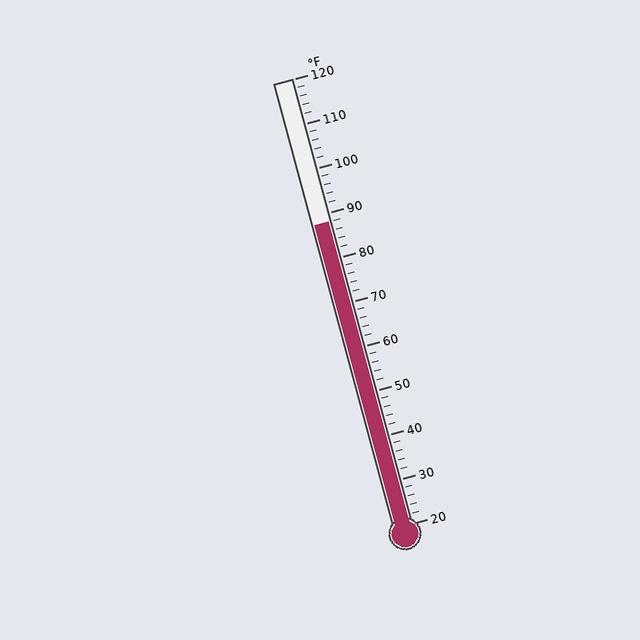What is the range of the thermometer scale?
The thermometer scale ranges from 20°F to 120°F.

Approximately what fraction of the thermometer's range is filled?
The thermometer is filled to approximately 70% of its range.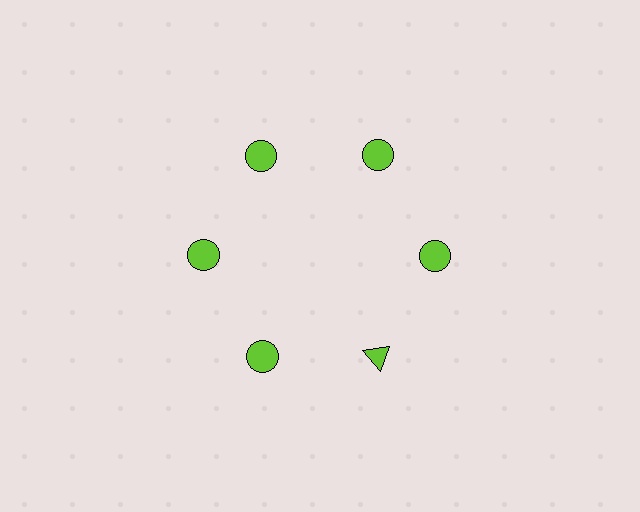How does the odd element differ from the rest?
It has a different shape: triangle instead of circle.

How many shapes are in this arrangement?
There are 6 shapes arranged in a ring pattern.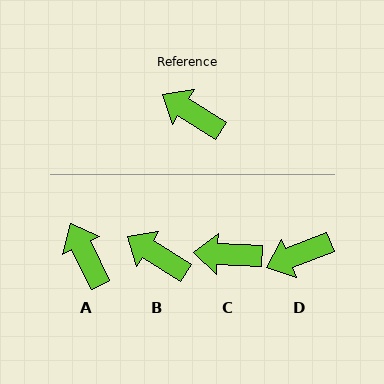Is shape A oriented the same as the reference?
No, it is off by about 31 degrees.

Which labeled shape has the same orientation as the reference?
B.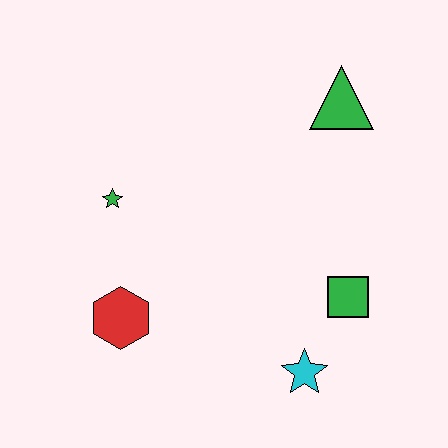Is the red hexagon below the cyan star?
No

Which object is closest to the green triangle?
The green square is closest to the green triangle.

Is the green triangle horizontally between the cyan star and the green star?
No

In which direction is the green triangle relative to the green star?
The green triangle is to the right of the green star.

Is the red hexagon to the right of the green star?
Yes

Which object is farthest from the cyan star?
The green triangle is farthest from the cyan star.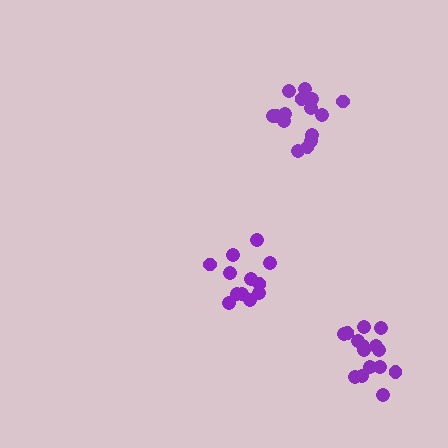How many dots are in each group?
Group 1: 12 dots, Group 2: 15 dots, Group 3: 15 dots (42 total).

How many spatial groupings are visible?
There are 3 spatial groupings.